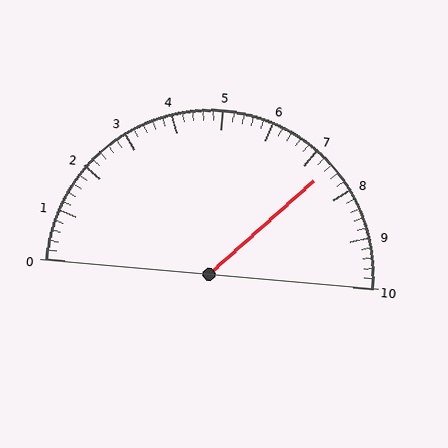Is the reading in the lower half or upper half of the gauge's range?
The reading is in the upper half of the range (0 to 10).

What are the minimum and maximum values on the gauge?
The gauge ranges from 0 to 10.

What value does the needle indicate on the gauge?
The needle indicates approximately 7.4.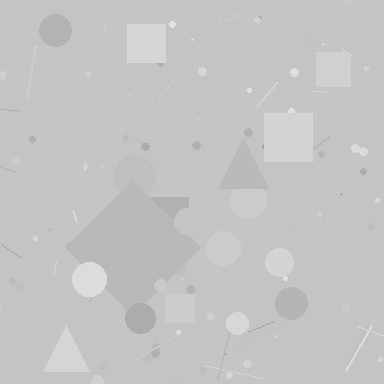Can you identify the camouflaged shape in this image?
The camouflaged shape is a diamond.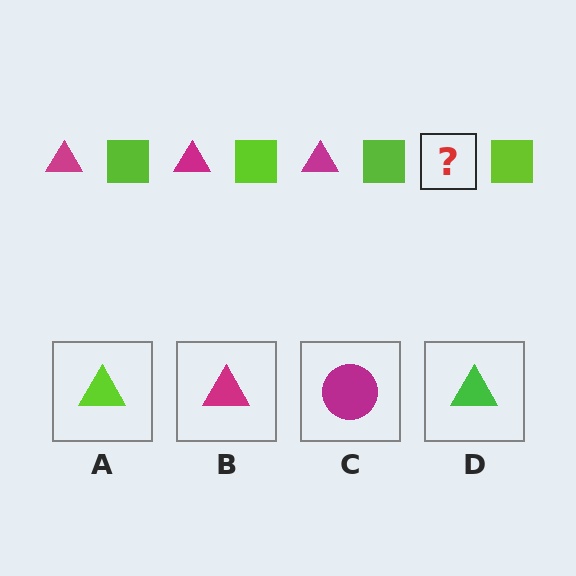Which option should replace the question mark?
Option B.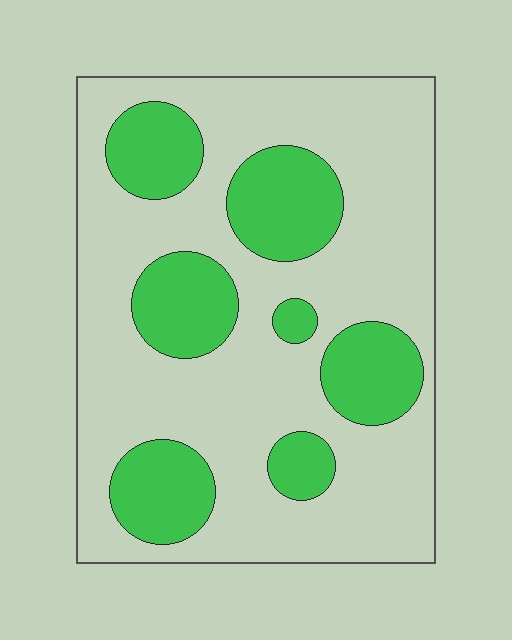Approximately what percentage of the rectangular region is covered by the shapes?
Approximately 30%.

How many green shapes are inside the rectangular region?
7.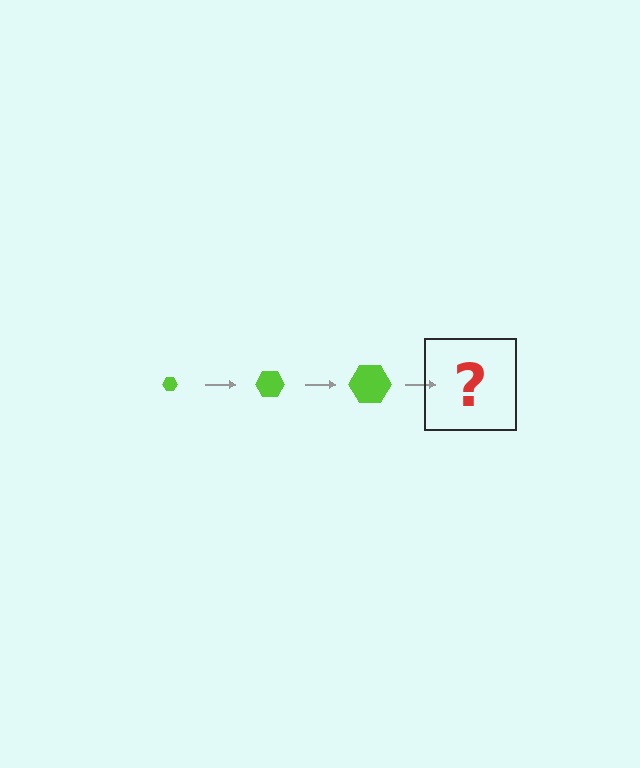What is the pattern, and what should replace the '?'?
The pattern is that the hexagon gets progressively larger each step. The '?' should be a lime hexagon, larger than the previous one.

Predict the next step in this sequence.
The next step is a lime hexagon, larger than the previous one.